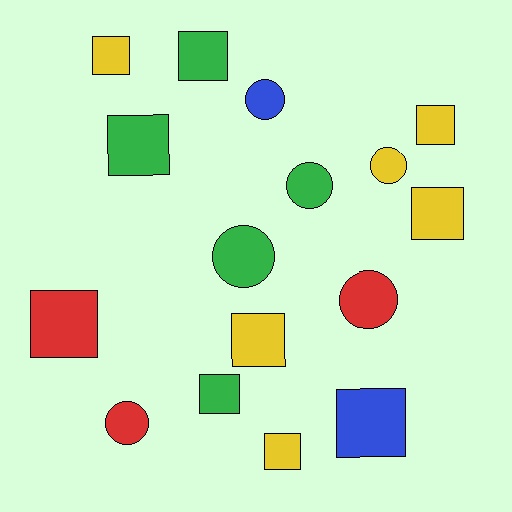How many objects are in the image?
There are 16 objects.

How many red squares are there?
There is 1 red square.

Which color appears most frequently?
Yellow, with 6 objects.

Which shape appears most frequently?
Square, with 10 objects.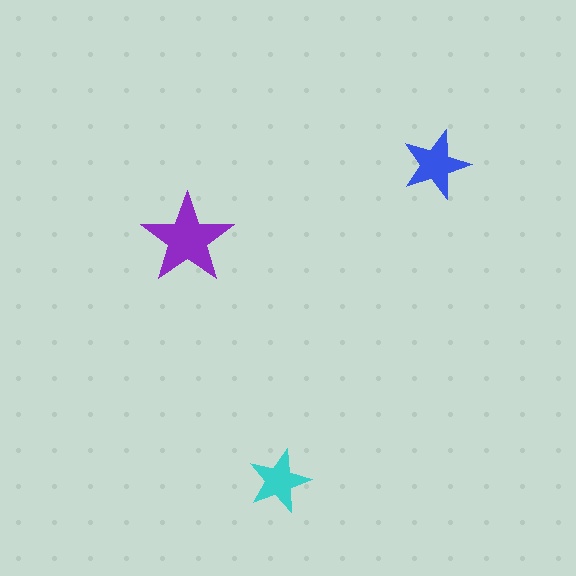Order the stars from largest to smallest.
the purple one, the blue one, the cyan one.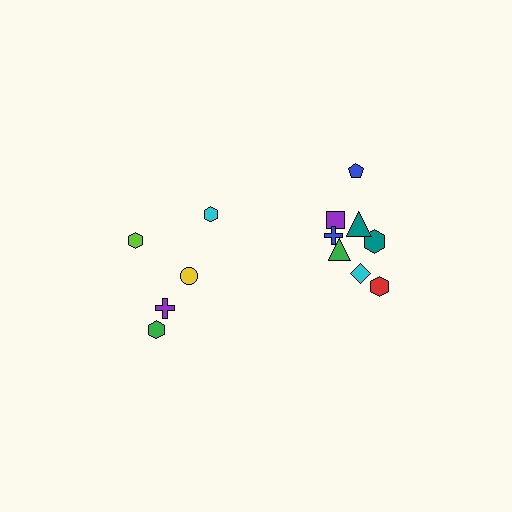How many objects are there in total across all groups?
There are 13 objects.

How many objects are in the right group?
There are 8 objects.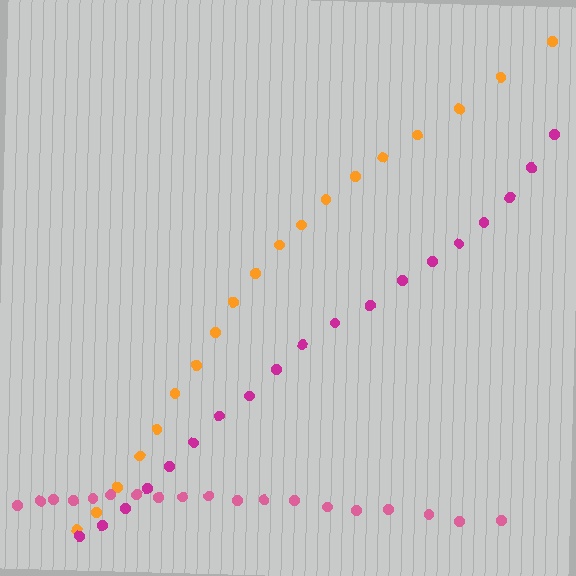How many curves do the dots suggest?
There are 3 distinct paths.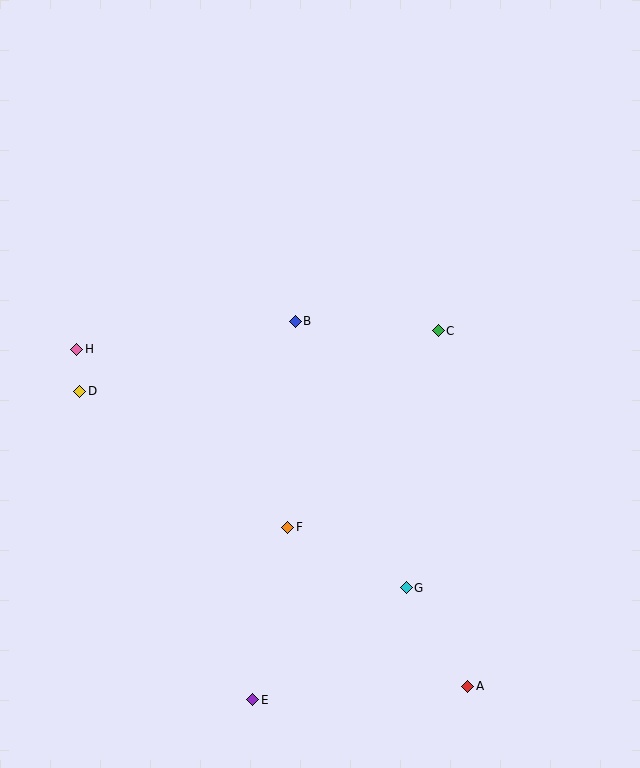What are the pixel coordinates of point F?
Point F is at (288, 527).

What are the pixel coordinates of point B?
Point B is at (295, 321).